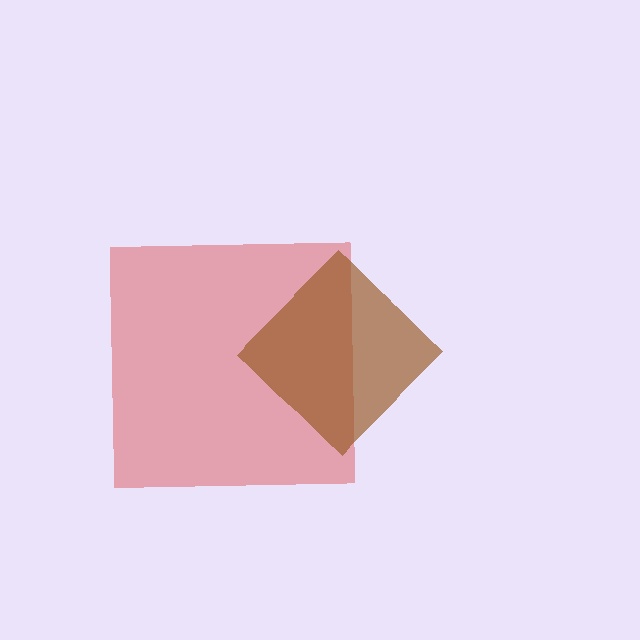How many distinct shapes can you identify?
There are 2 distinct shapes: a red square, a brown diamond.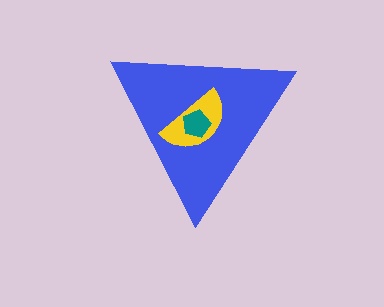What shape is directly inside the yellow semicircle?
The teal pentagon.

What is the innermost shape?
The teal pentagon.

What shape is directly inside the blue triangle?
The yellow semicircle.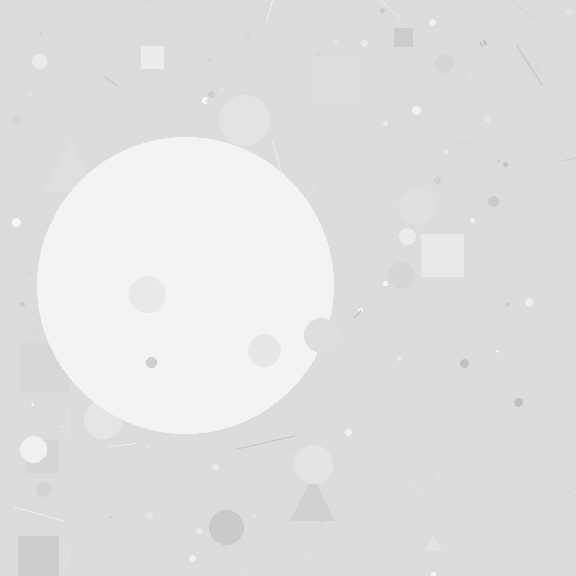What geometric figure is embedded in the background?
A circle is embedded in the background.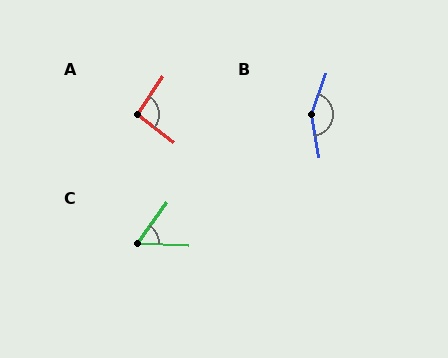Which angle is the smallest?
C, at approximately 56 degrees.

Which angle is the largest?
B, at approximately 151 degrees.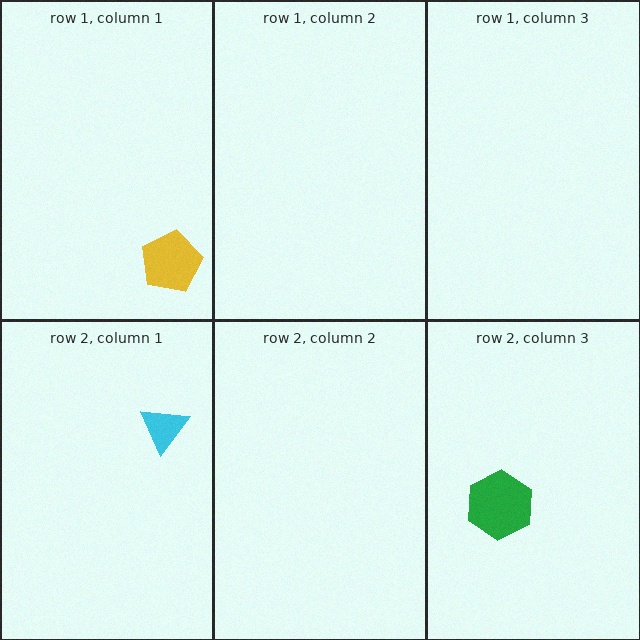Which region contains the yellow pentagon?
The row 1, column 1 region.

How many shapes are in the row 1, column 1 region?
1.